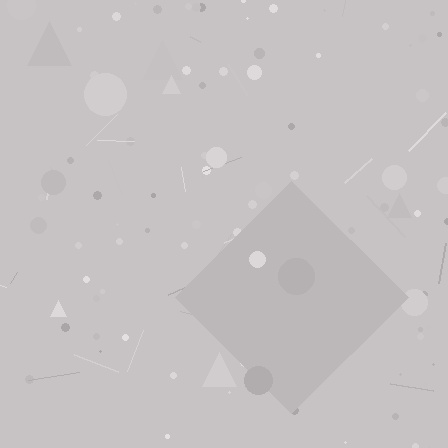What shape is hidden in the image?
A diamond is hidden in the image.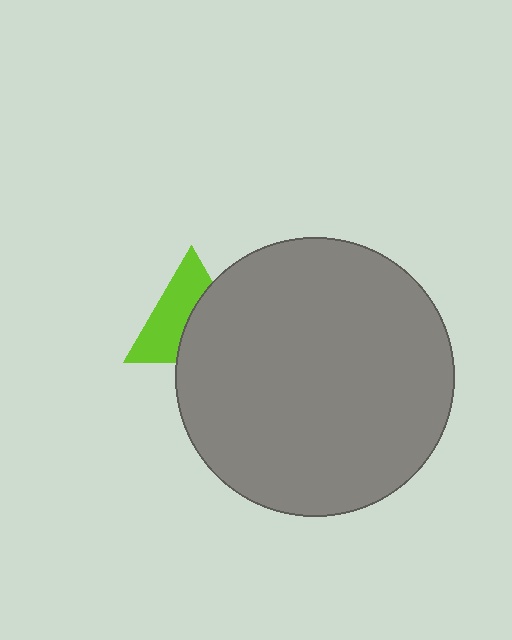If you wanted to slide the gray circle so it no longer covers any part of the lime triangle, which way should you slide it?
Slide it right — that is the most direct way to separate the two shapes.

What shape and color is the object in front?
The object in front is a gray circle.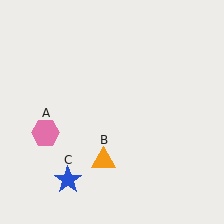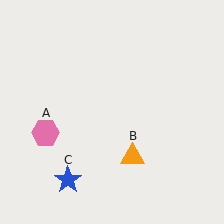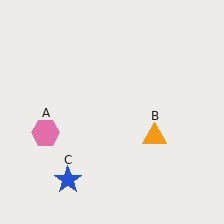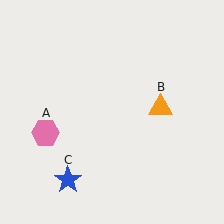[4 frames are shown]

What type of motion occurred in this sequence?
The orange triangle (object B) rotated counterclockwise around the center of the scene.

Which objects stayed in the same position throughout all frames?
Pink hexagon (object A) and blue star (object C) remained stationary.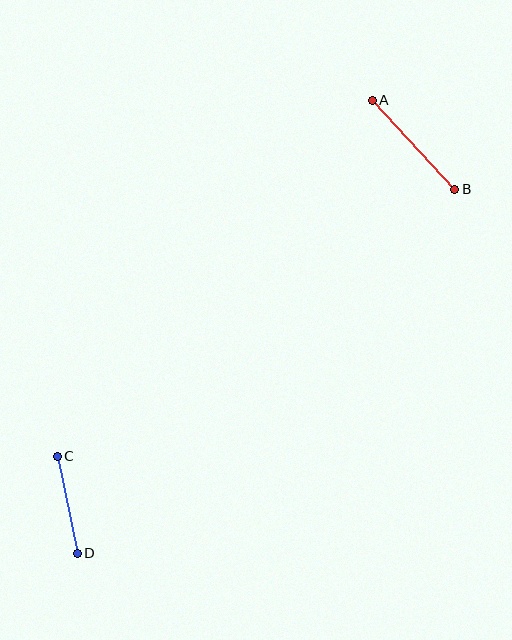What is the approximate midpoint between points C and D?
The midpoint is at approximately (67, 505) pixels.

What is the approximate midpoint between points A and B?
The midpoint is at approximately (413, 145) pixels.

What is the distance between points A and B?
The distance is approximately 121 pixels.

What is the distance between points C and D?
The distance is approximately 99 pixels.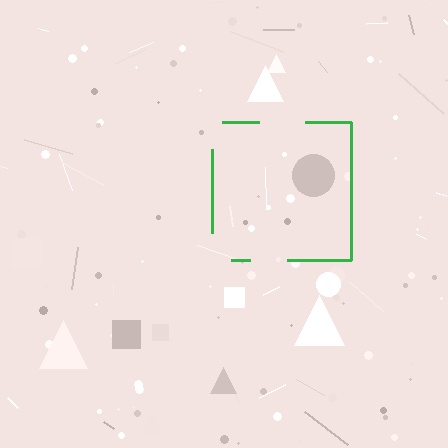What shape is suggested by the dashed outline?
The dashed outline suggests a square.